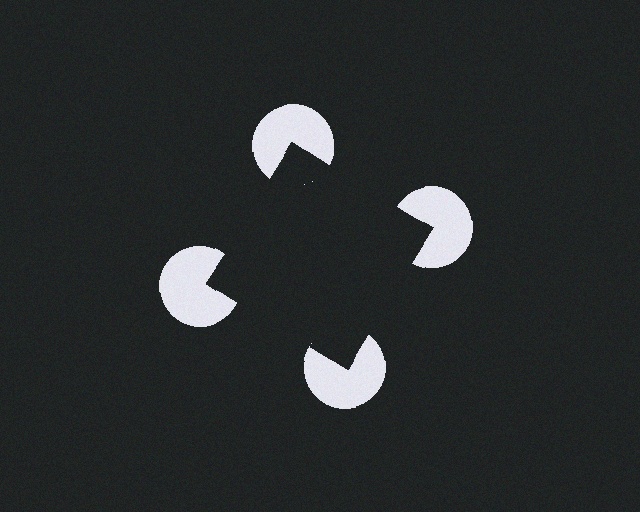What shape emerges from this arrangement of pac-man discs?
An illusory square — its edges are inferred from the aligned wedge cuts in the pac-man discs, not physically drawn.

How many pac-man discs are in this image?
There are 4 — one at each vertex of the illusory square.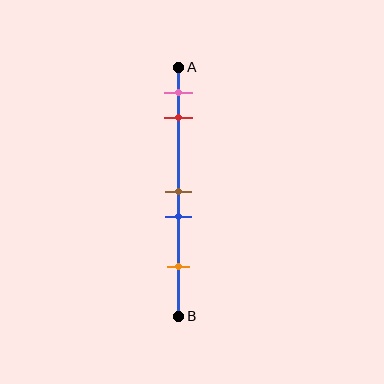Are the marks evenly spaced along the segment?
No, the marks are not evenly spaced.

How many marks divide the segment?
There are 5 marks dividing the segment.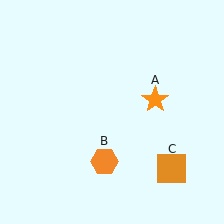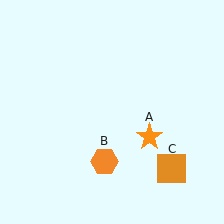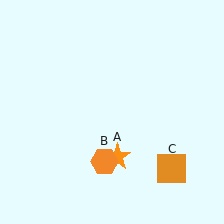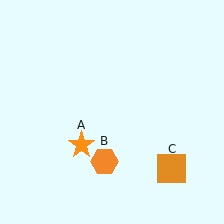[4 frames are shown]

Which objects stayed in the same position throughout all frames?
Orange hexagon (object B) and orange square (object C) remained stationary.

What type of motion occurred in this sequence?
The orange star (object A) rotated clockwise around the center of the scene.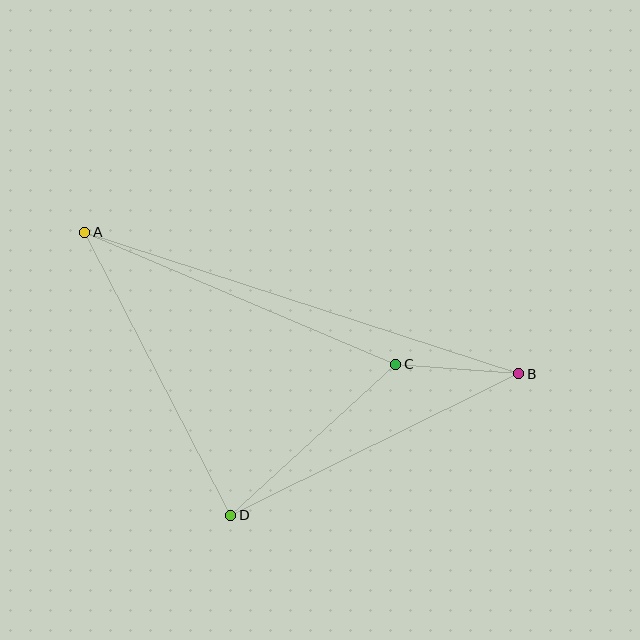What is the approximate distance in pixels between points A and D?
The distance between A and D is approximately 319 pixels.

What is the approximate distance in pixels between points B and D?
The distance between B and D is approximately 321 pixels.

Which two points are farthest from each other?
Points A and B are farthest from each other.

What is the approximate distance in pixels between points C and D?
The distance between C and D is approximately 224 pixels.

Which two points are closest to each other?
Points B and C are closest to each other.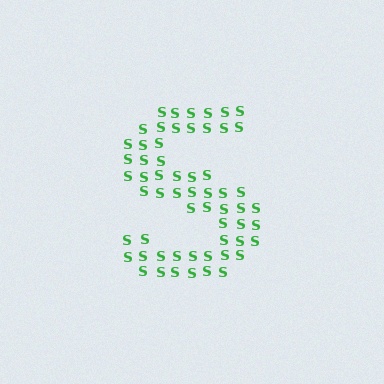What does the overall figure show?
The overall figure shows the letter S.